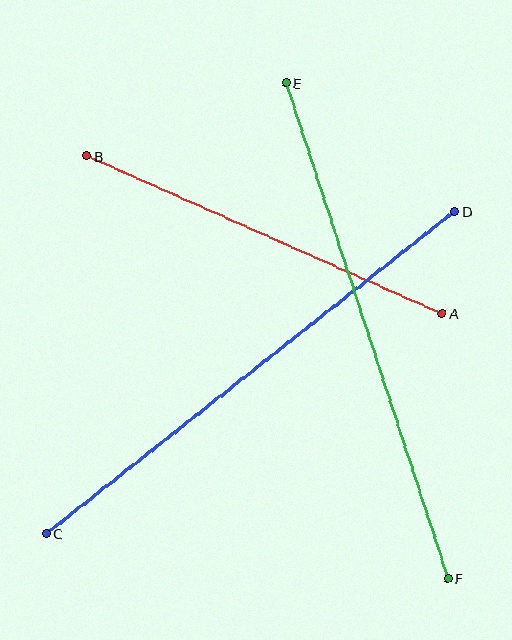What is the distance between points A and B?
The distance is approximately 389 pixels.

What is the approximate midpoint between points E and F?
The midpoint is at approximately (367, 331) pixels.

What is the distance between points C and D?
The distance is approximately 520 pixels.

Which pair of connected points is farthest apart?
Points E and F are farthest apart.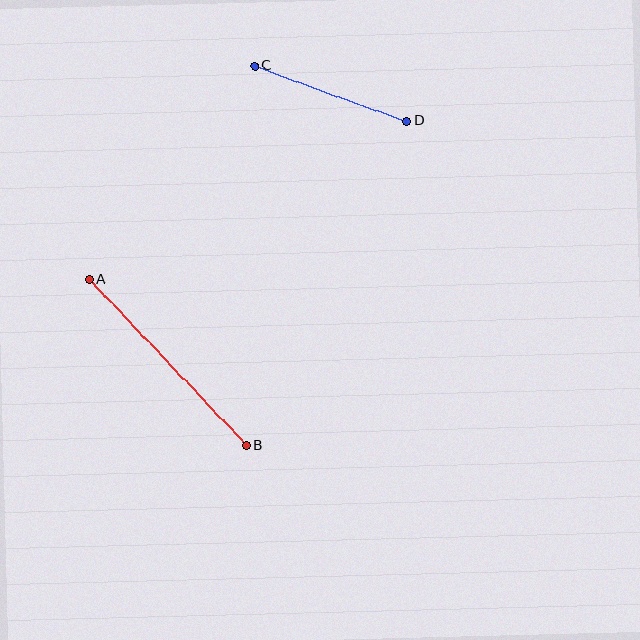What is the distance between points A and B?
The distance is approximately 229 pixels.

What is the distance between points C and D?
The distance is approximately 161 pixels.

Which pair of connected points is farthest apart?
Points A and B are farthest apart.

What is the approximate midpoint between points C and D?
The midpoint is at approximately (331, 93) pixels.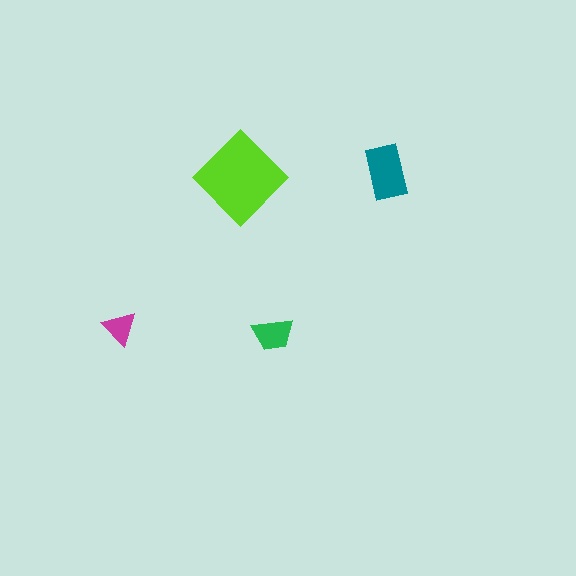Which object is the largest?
The lime diamond.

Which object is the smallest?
The magenta triangle.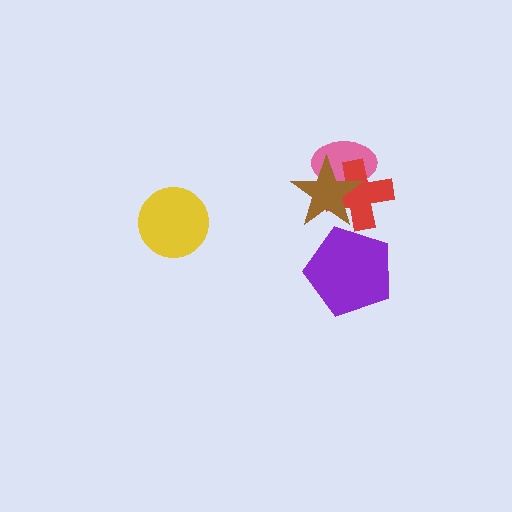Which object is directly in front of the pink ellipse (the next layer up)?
The red cross is directly in front of the pink ellipse.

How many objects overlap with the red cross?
2 objects overlap with the red cross.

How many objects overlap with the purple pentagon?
0 objects overlap with the purple pentagon.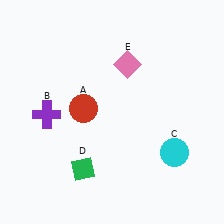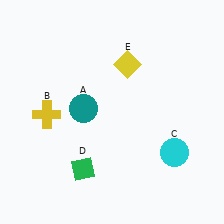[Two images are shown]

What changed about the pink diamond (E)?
In Image 1, E is pink. In Image 2, it changed to yellow.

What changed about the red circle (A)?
In Image 1, A is red. In Image 2, it changed to teal.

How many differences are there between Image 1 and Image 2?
There are 3 differences between the two images.